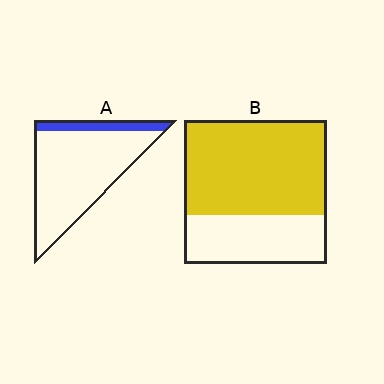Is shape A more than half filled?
No.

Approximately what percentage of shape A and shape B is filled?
A is approximately 15% and B is approximately 65%.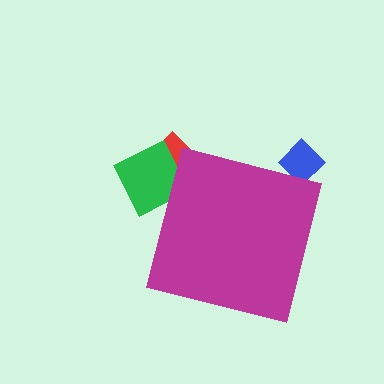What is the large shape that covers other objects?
A magenta square.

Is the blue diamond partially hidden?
Yes, the blue diamond is partially hidden behind the magenta square.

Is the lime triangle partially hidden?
Yes, the lime triangle is partially hidden behind the magenta square.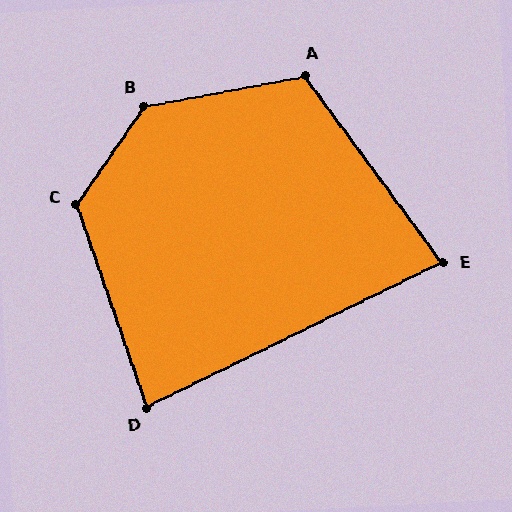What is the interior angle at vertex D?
Approximately 83 degrees (acute).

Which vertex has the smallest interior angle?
E, at approximately 80 degrees.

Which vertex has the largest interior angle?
B, at approximately 135 degrees.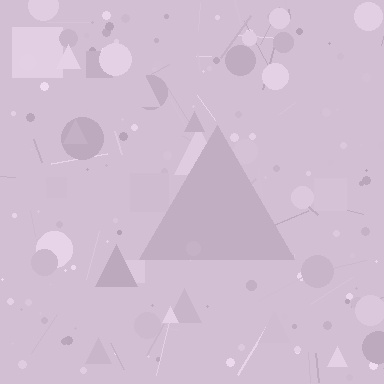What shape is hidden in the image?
A triangle is hidden in the image.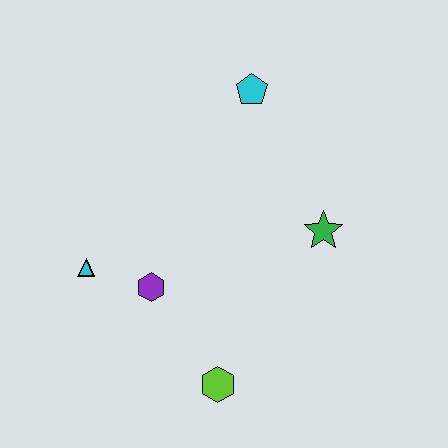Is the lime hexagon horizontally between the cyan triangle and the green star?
Yes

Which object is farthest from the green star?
The cyan triangle is farthest from the green star.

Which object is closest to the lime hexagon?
The purple hexagon is closest to the lime hexagon.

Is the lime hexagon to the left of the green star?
Yes